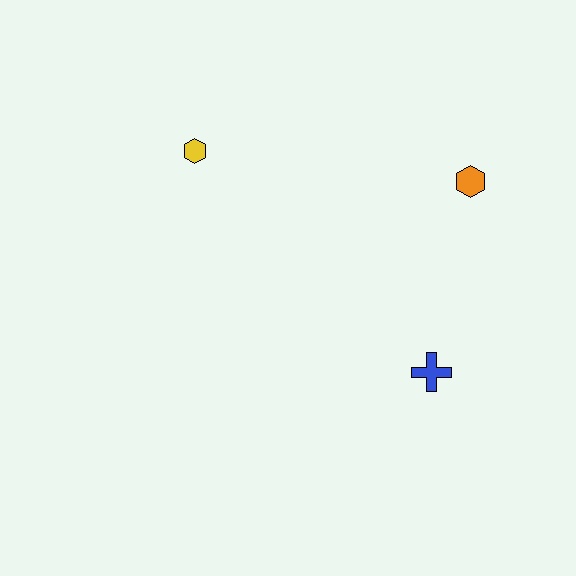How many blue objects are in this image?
There is 1 blue object.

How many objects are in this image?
There are 3 objects.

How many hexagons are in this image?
There are 2 hexagons.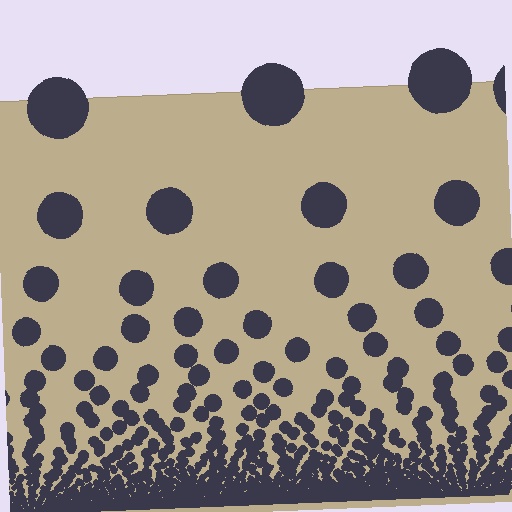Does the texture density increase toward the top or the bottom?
Density increases toward the bottom.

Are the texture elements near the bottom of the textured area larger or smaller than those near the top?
Smaller. The gradient is inverted — elements near the bottom are smaller and denser.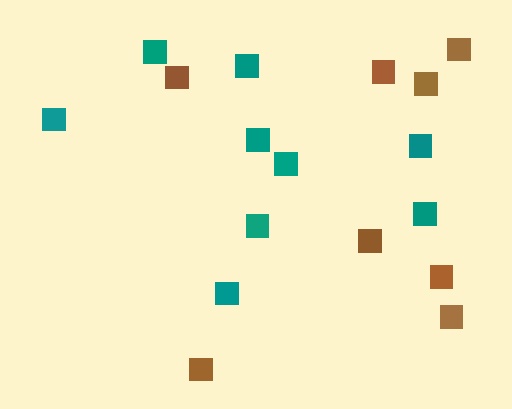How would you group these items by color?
There are 2 groups: one group of brown squares (8) and one group of teal squares (9).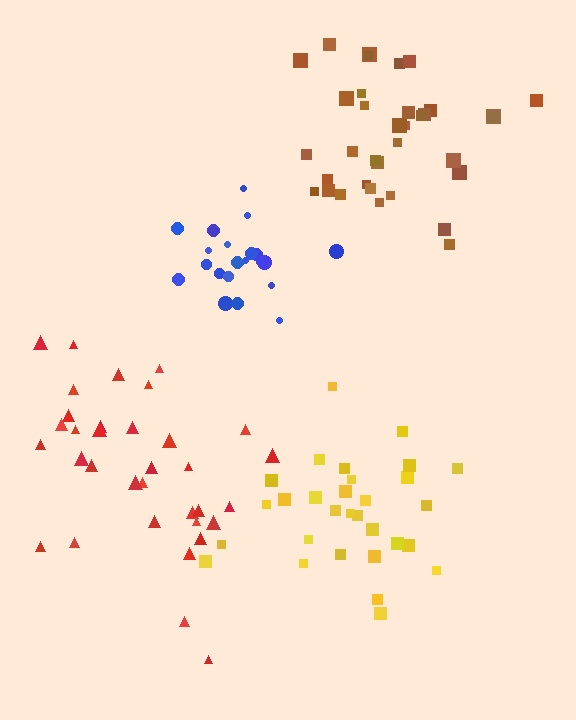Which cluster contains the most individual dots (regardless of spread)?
Brown (34).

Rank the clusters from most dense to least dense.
blue, yellow, brown, red.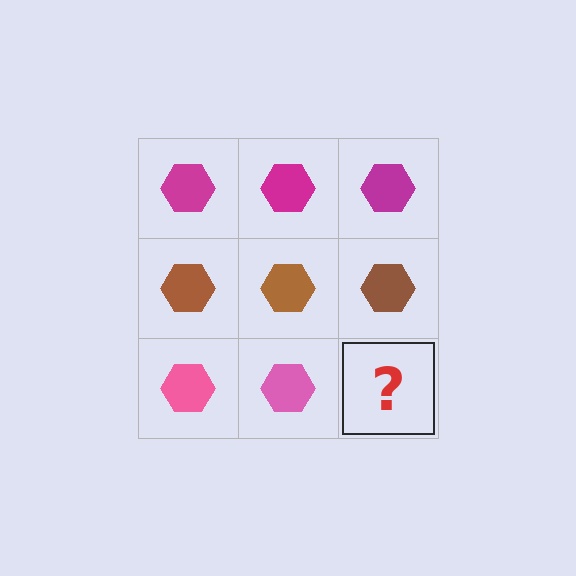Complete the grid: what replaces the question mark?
The question mark should be replaced with a pink hexagon.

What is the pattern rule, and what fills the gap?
The rule is that each row has a consistent color. The gap should be filled with a pink hexagon.